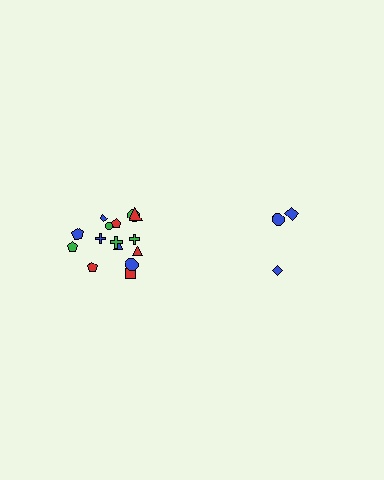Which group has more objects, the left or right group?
The left group.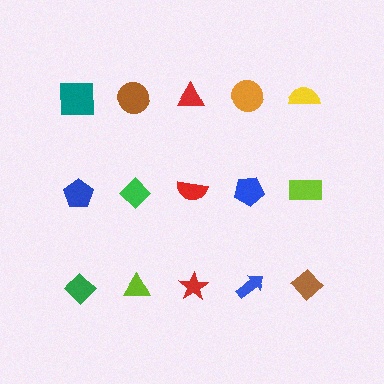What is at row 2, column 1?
A blue pentagon.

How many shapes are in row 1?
5 shapes.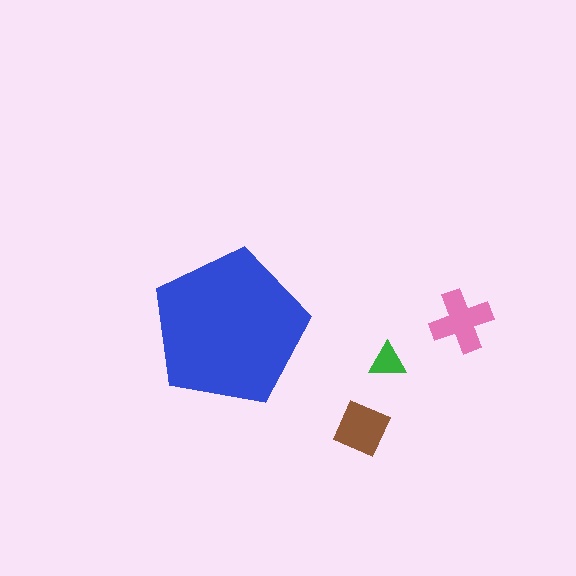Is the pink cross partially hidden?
No, the pink cross is fully visible.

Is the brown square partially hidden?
No, the brown square is fully visible.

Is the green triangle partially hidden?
No, the green triangle is fully visible.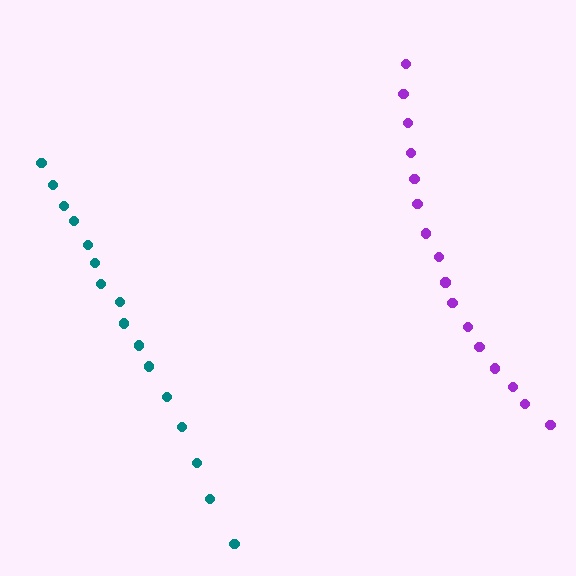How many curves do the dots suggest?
There are 2 distinct paths.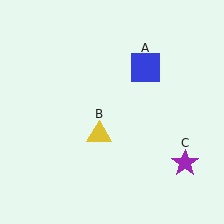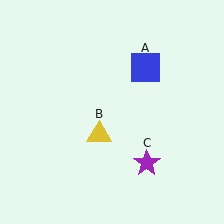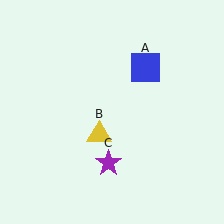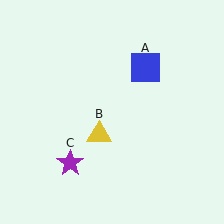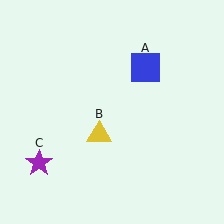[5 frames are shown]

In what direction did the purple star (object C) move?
The purple star (object C) moved left.